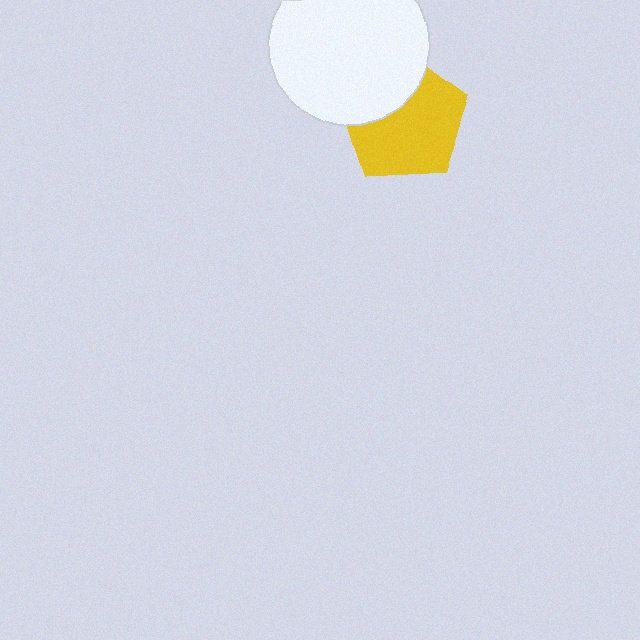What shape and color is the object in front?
The object in front is a white circle.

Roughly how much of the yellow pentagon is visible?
Most of it is visible (roughly 67%).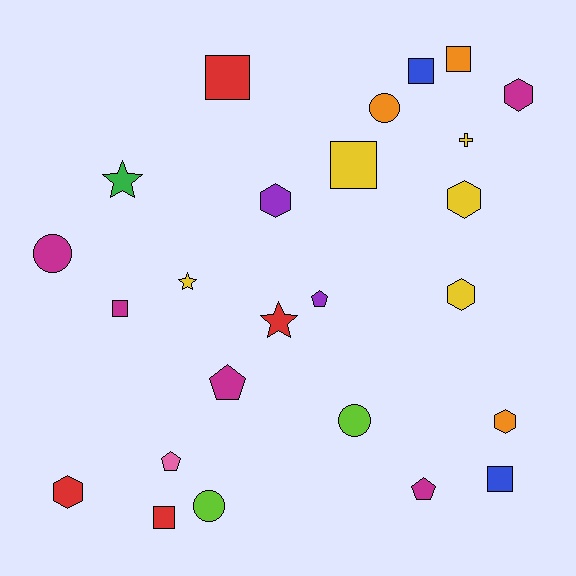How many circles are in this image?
There are 4 circles.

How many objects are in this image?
There are 25 objects.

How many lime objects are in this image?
There are 2 lime objects.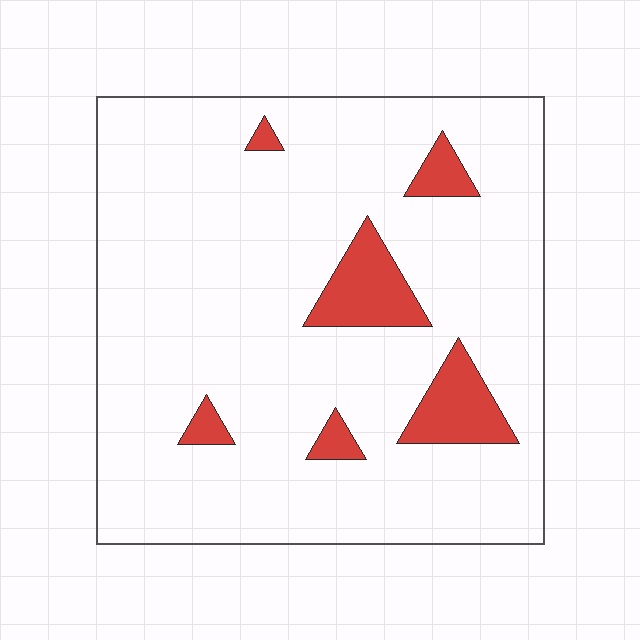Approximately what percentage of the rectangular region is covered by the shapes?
Approximately 10%.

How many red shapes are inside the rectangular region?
6.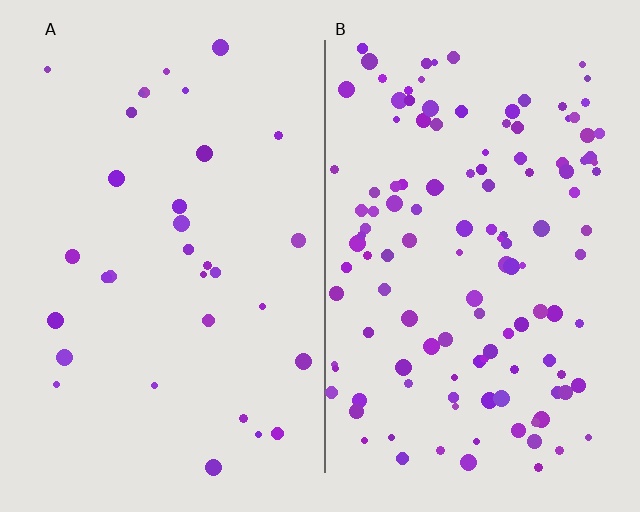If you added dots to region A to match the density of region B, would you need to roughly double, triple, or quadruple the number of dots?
Approximately quadruple.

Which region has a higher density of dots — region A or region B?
B (the right).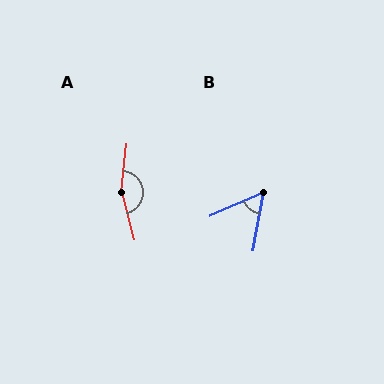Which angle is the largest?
A, at approximately 159 degrees.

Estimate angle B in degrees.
Approximately 56 degrees.